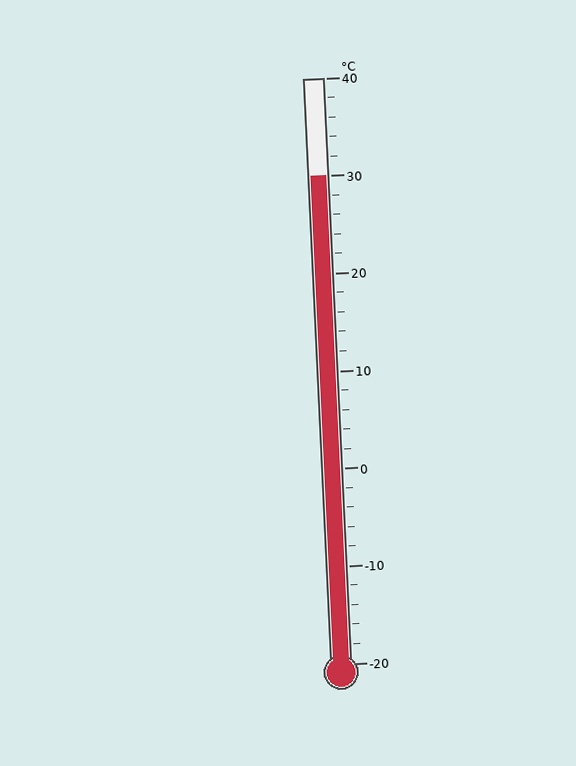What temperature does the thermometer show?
The thermometer shows approximately 30°C.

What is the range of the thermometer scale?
The thermometer scale ranges from -20°C to 40°C.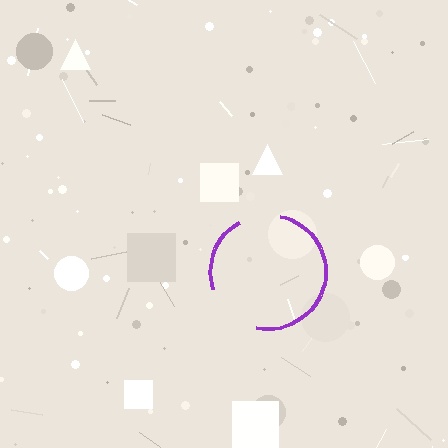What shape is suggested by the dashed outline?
The dashed outline suggests a circle.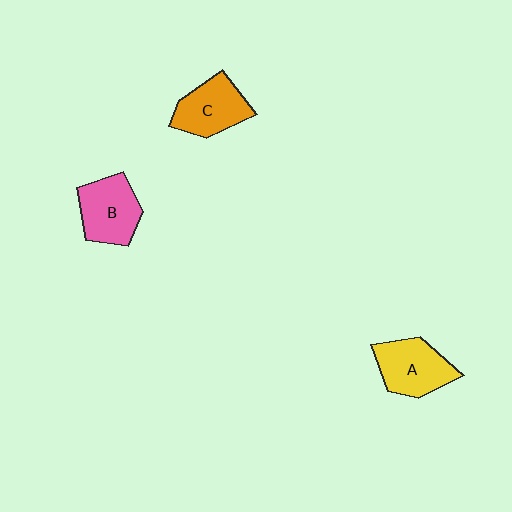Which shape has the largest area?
Shape A (yellow).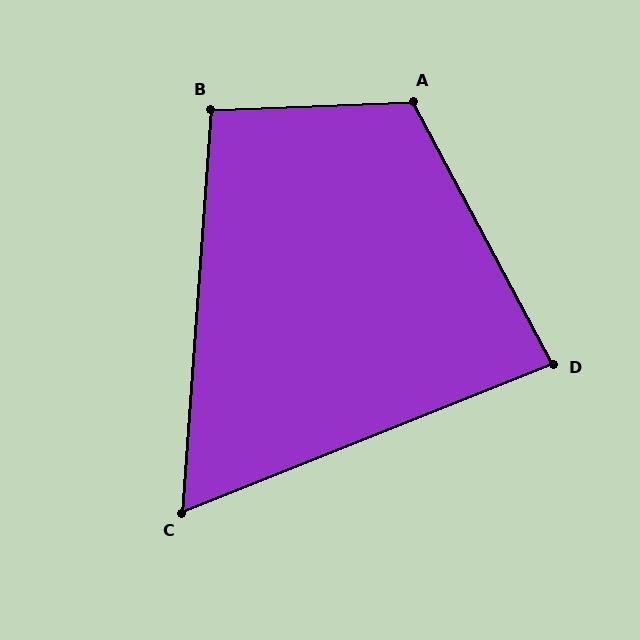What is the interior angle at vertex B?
Approximately 96 degrees (obtuse).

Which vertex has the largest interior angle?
A, at approximately 116 degrees.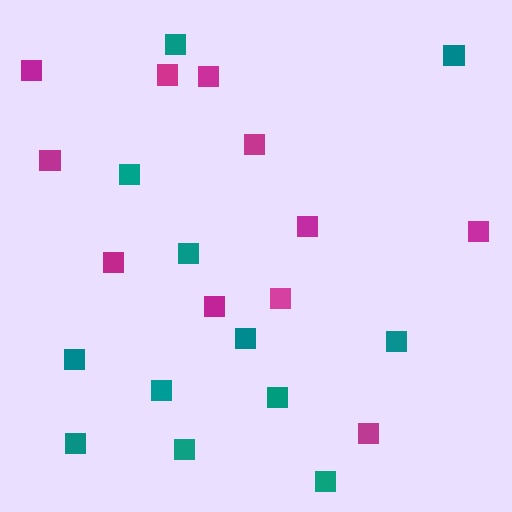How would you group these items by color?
There are 2 groups: one group of magenta squares (11) and one group of teal squares (12).